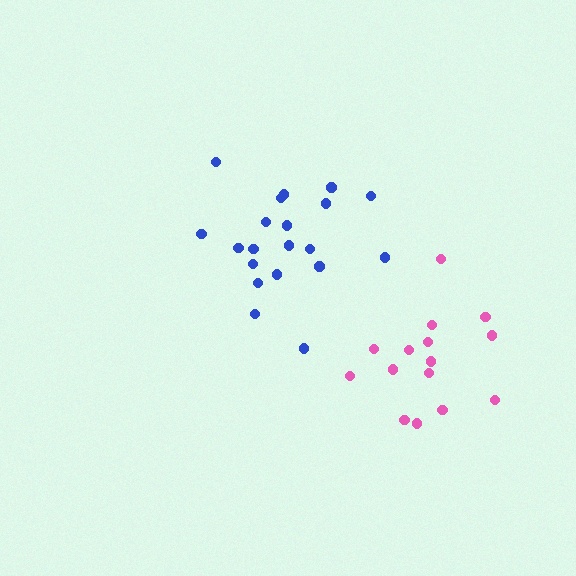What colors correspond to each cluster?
The clusters are colored: blue, pink.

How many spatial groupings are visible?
There are 2 spatial groupings.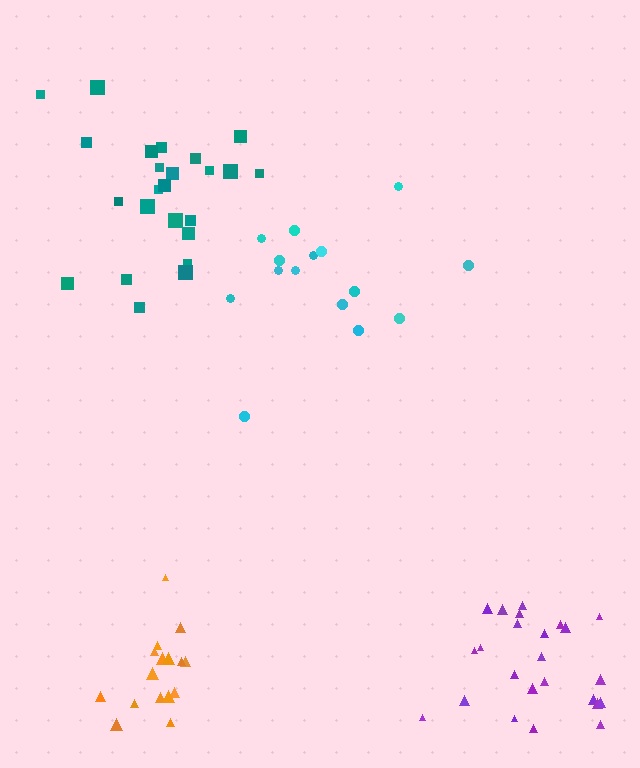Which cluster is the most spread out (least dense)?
Cyan.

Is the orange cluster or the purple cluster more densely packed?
Orange.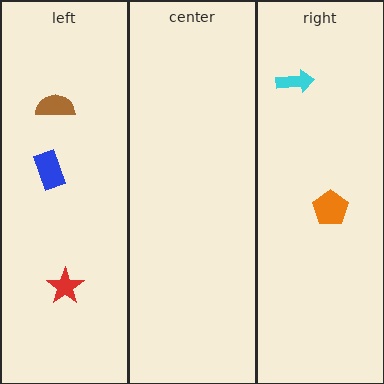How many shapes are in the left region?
3.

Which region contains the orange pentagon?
The right region.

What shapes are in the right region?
The orange pentagon, the cyan arrow.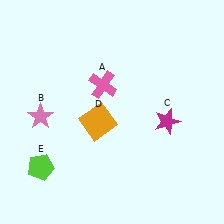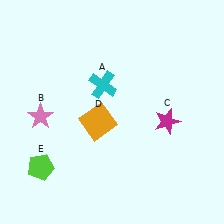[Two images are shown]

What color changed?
The cross (A) changed from pink in Image 1 to cyan in Image 2.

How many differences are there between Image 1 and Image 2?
There is 1 difference between the two images.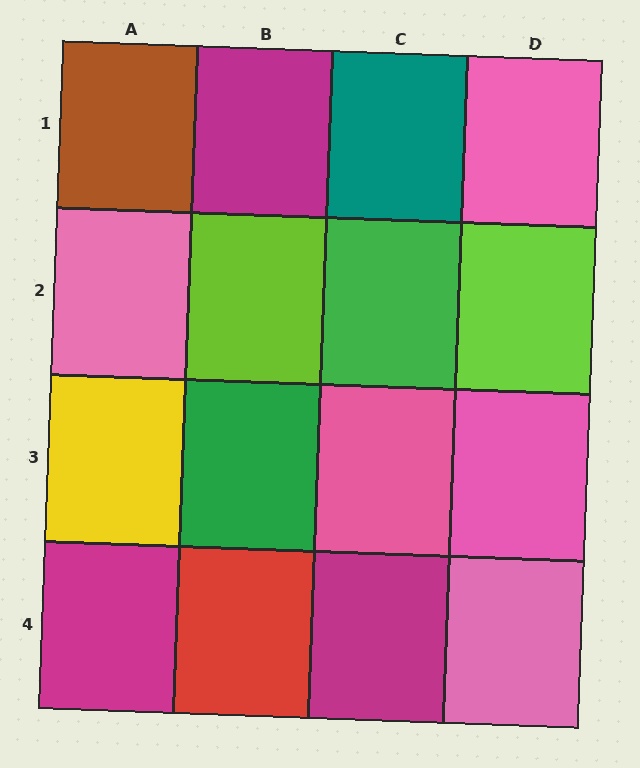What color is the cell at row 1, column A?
Brown.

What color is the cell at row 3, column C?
Pink.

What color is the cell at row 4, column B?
Red.